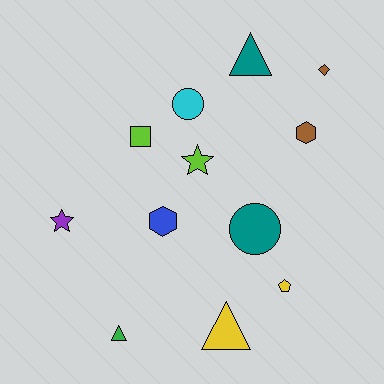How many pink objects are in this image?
There are no pink objects.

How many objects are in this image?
There are 12 objects.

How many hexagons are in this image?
There are 2 hexagons.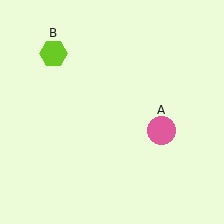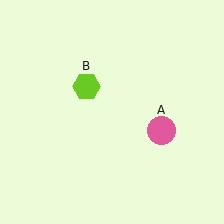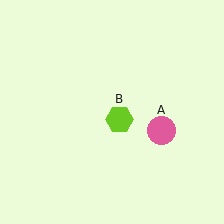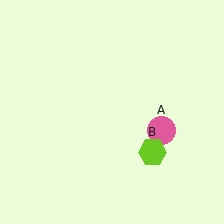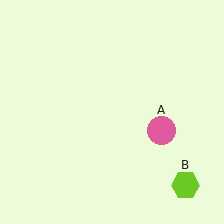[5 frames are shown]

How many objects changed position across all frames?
1 object changed position: lime hexagon (object B).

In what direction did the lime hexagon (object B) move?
The lime hexagon (object B) moved down and to the right.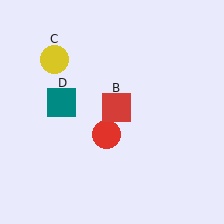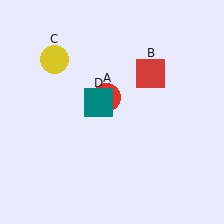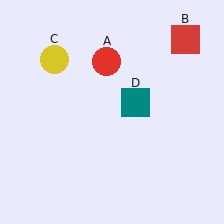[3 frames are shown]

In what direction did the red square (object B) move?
The red square (object B) moved up and to the right.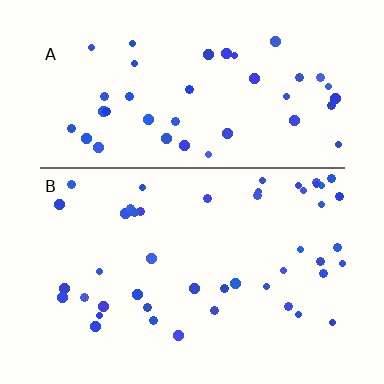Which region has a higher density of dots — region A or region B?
B (the bottom).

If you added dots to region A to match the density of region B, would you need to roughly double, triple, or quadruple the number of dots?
Approximately double.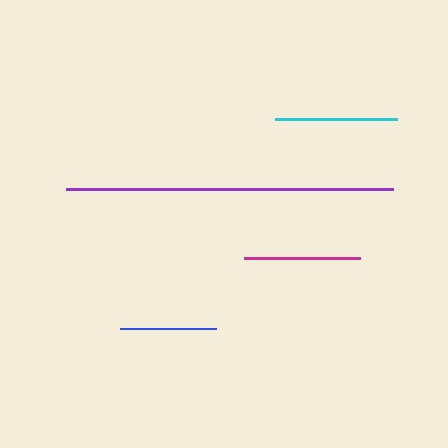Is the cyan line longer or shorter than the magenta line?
The cyan line is longer than the magenta line.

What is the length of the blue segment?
The blue segment is approximately 95 pixels long.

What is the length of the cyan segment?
The cyan segment is approximately 122 pixels long.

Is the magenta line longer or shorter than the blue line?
The magenta line is longer than the blue line.